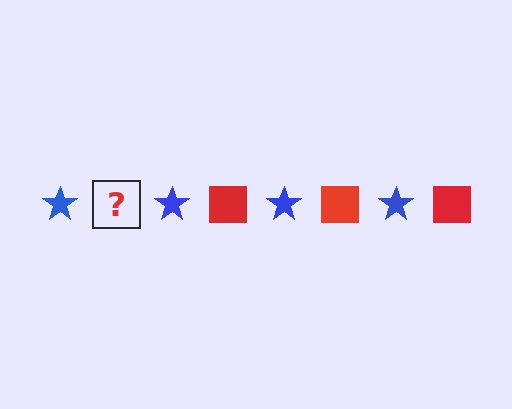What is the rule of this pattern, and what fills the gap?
The rule is that the pattern alternates between blue star and red square. The gap should be filled with a red square.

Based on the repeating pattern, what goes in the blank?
The blank should be a red square.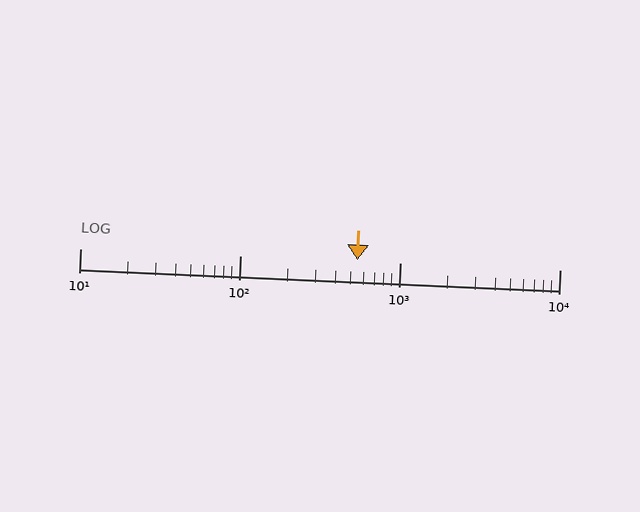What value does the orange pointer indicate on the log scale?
The pointer indicates approximately 540.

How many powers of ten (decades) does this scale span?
The scale spans 3 decades, from 10 to 10000.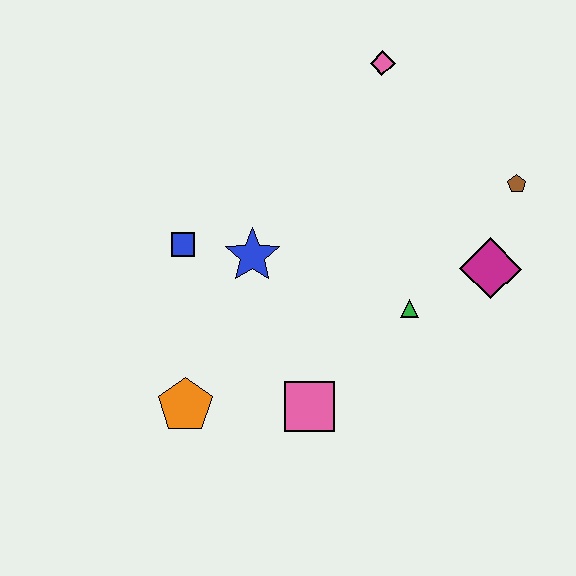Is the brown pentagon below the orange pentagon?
No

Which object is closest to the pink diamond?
The brown pentagon is closest to the pink diamond.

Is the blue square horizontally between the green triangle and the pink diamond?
No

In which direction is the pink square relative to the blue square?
The pink square is below the blue square.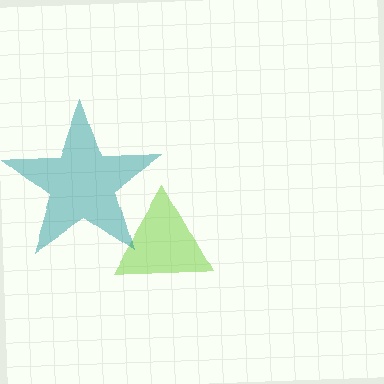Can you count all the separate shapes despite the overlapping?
Yes, there are 2 separate shapes.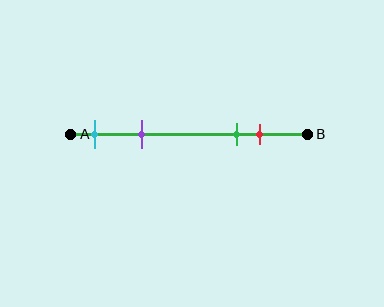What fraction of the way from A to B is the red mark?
The red mark is approximately 80% (0.8) of the way from A to B.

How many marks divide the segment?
There are 4 marks dividing the segment.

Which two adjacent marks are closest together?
The green and red marks are the closest adjacent pair.